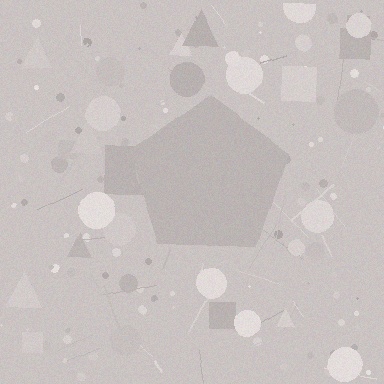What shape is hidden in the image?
A pentagon is hidden in the image.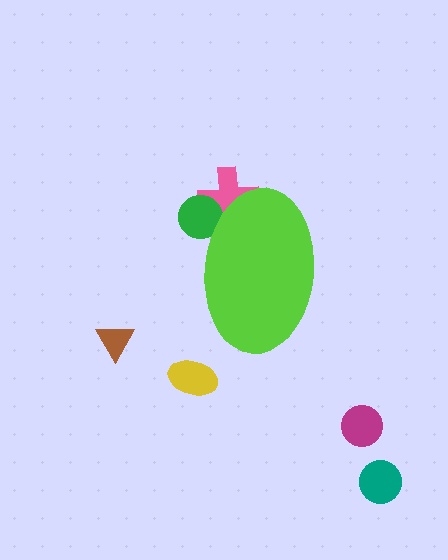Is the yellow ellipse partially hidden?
No, the yellow ellipse is fully visible.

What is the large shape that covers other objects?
A lime ellipse.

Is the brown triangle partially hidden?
No, the brown triangle is fully visible.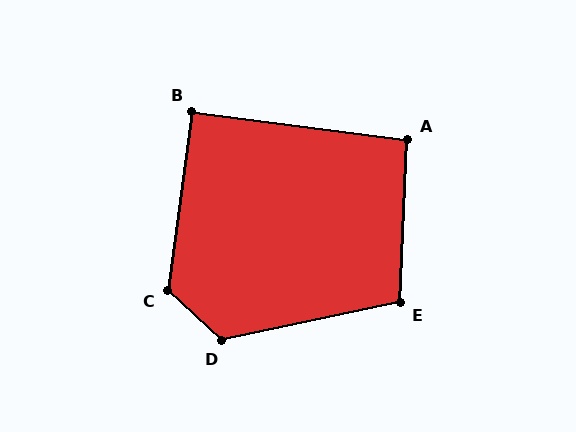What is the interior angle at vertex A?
Approximately 95 degrees (approximately right).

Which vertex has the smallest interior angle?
B, at approximately 91 degrees.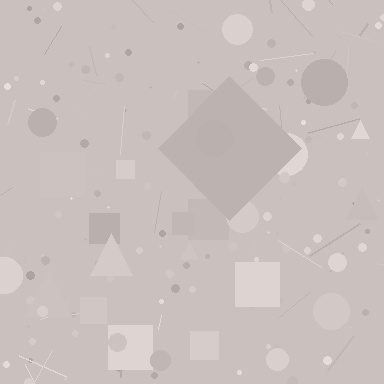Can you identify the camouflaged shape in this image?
The camouflaged shape is a diamond.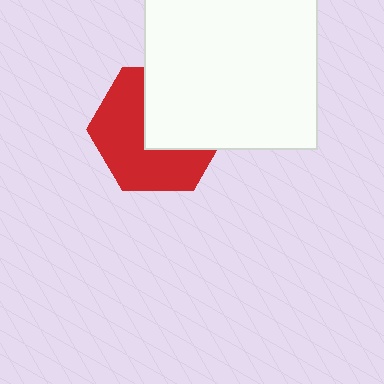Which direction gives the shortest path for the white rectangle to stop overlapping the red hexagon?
Moving toward the upper-right gives the shortest separation.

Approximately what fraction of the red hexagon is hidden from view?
Roughly 44% of the red hexagon is hidden behind the white rectangle.